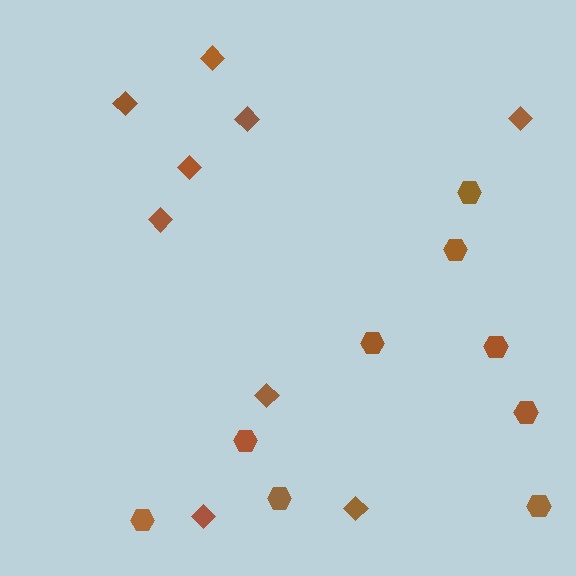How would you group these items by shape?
There are 2 groups: one group of diamonds (9) and one group of hexagons (9).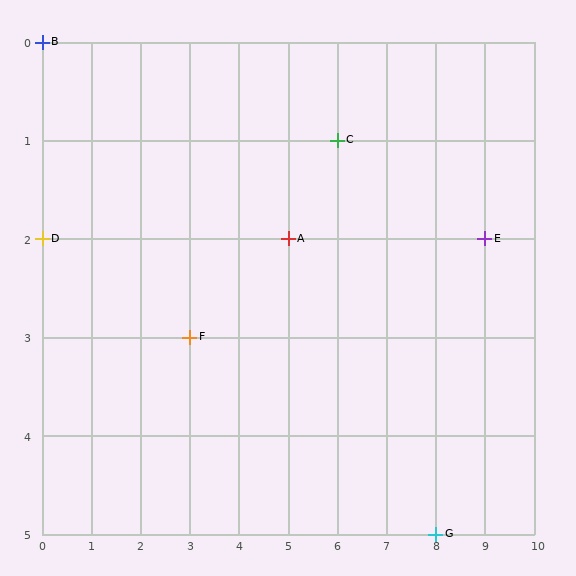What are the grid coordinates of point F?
Point F is at grid coordinates (3, 3).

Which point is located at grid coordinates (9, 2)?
Point E is at (9, 2).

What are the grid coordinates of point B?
Point B is at grid coordinates (0, 0).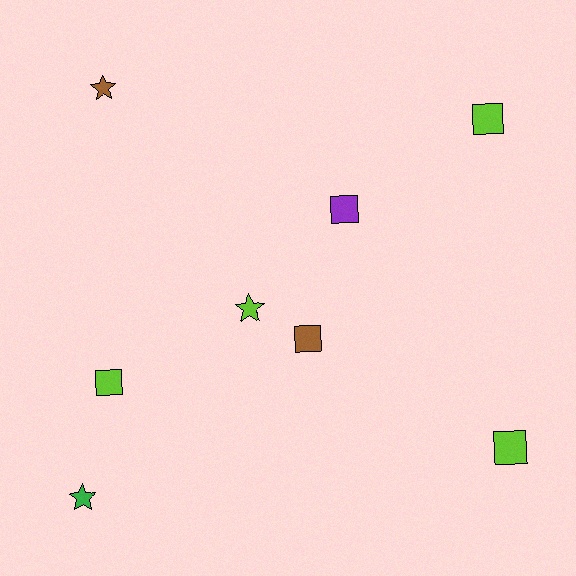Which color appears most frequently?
Lime, with 4 objects.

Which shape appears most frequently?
Square, with 5 objects.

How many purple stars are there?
There are no purple stars.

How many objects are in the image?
There are 8 objects.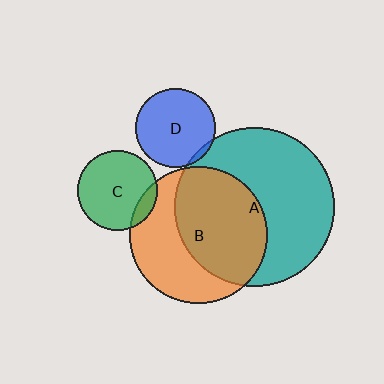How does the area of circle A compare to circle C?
Approximately 4.0 times.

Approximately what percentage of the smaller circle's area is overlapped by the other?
Approximately 5%.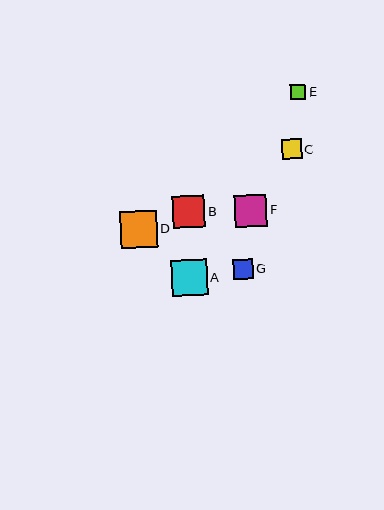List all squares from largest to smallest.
From largest to smallest: D, A, B, F, C, G, E.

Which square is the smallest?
Square E is the smallest with a size of approximately 15 pixels.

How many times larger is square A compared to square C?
Square A is approximately 1.8 times the size of square C.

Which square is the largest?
Square D is the largest with a size of approximately 37 pixels.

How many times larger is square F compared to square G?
Square F is approximately 1.6 times the size of square G.